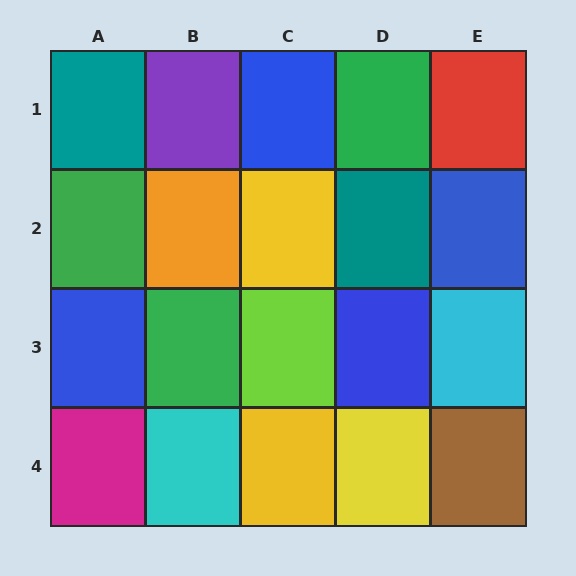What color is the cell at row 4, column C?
Yellow.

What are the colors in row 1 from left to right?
Teal, purple, blue, green, red.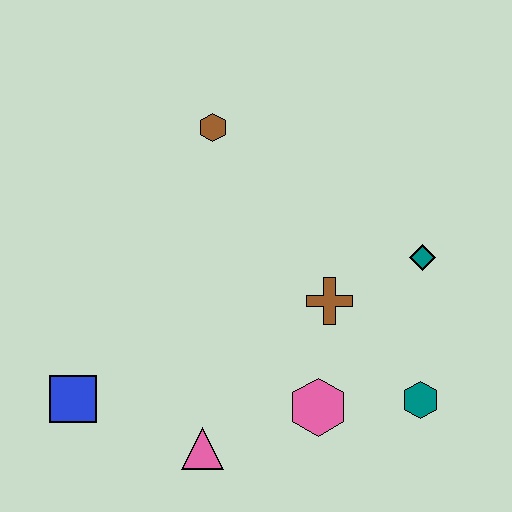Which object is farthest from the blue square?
The teal diamond is farthest from the blue square.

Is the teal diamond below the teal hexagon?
No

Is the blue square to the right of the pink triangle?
No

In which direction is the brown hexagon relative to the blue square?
The brown hexagon is above the blue square.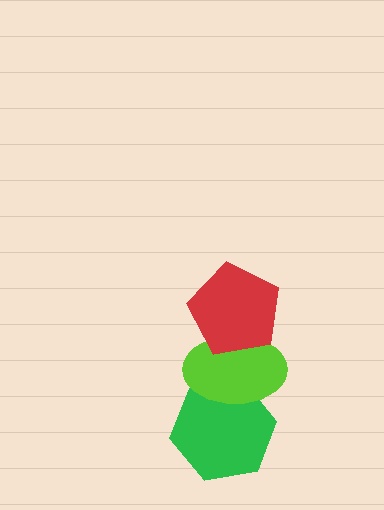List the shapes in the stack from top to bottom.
From top to bottom: the red pentagon, the lime ellipse, the green hexagon.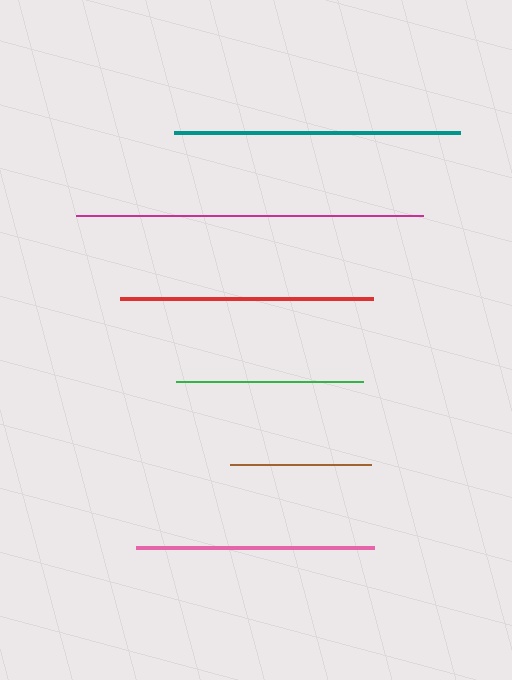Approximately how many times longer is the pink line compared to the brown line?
The pink line is approximately 1.7 times the length of the brown line.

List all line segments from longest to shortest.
From longest to shortest: magenta, teal, red, pink, green, brown.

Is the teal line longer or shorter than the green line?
The teal line is longer than the green line.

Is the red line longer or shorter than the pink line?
The red line is longer than the pink line.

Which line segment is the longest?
The magenta line is the longest at approximately 346 pixels.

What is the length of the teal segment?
The teal segment is approximately 286 pixels long.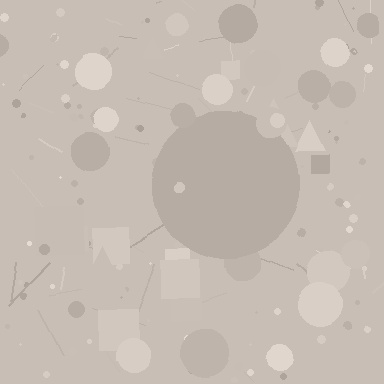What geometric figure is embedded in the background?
A circle is embedded in the background.